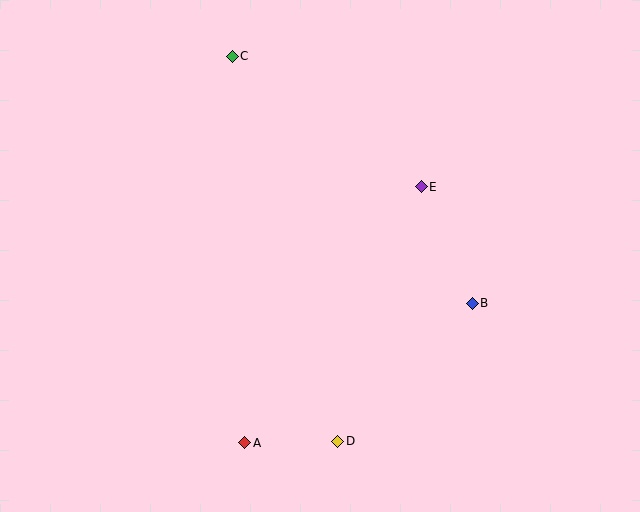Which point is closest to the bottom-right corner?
Point B is closest to the bottom-right corner.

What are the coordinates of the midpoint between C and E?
The midpoint between C and E is at (327, 122).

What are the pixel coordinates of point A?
Point A is at (245, 443).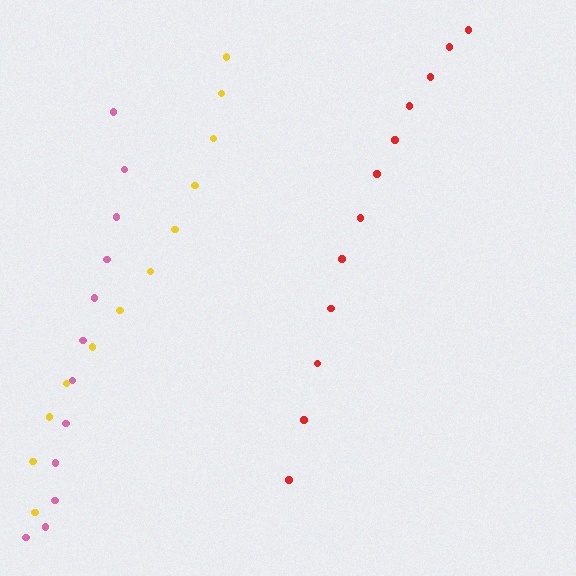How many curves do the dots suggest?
There are 3 distinct paths.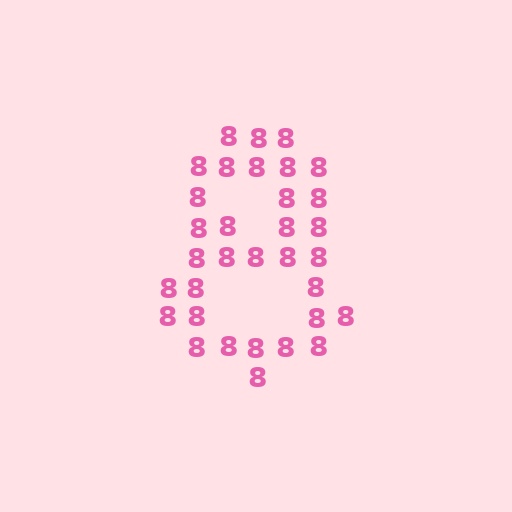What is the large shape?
The large shape is the digit 8.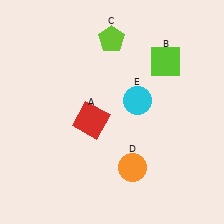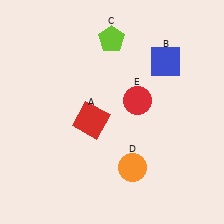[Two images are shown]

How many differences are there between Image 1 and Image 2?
There are 2 differences between the two images.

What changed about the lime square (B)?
In Image 1, B is lime. In Image 2, it changed to blue.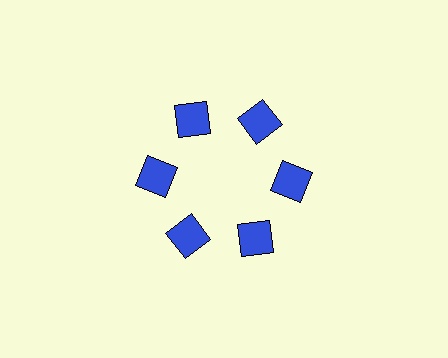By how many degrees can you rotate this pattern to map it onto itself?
The pattern maps onto itself every 60 degrees of rotation.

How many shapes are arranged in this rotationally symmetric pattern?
There are 6 shapes, arranged in 6 groups of 1.